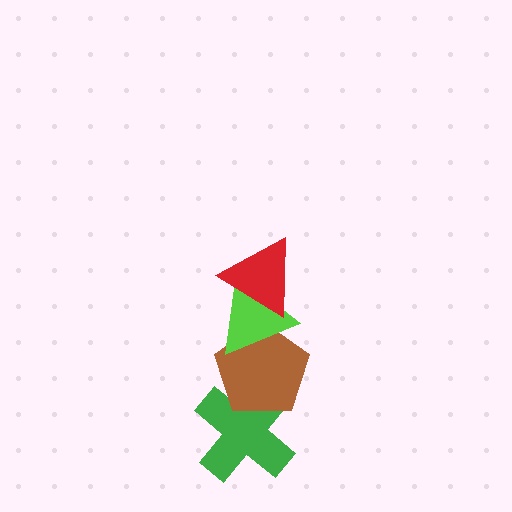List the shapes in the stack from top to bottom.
From top to bottom: the red triangle, the lime triangle, the brown pentagon, the green cross.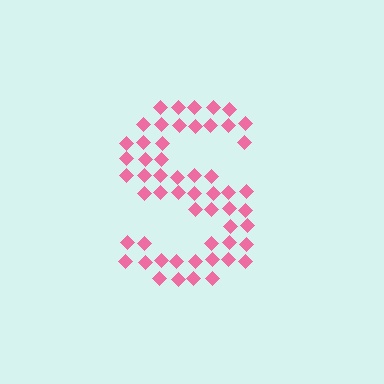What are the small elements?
The small elements are diamonds.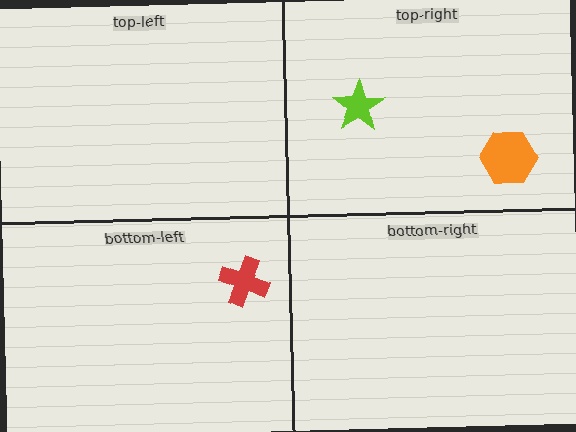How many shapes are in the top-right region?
2.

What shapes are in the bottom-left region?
The red cross.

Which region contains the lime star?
The top-right region.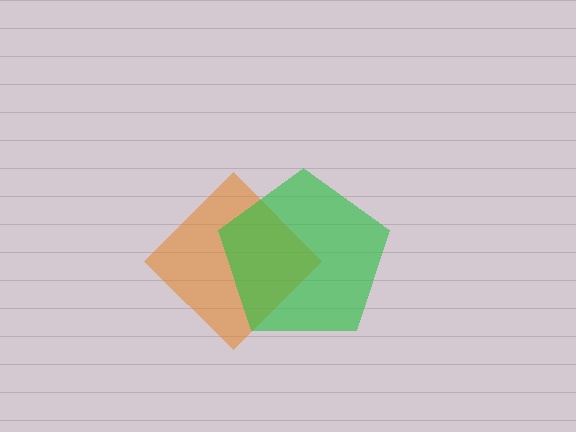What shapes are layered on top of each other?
The layered shapes are: an orange diamond, a green pentagon.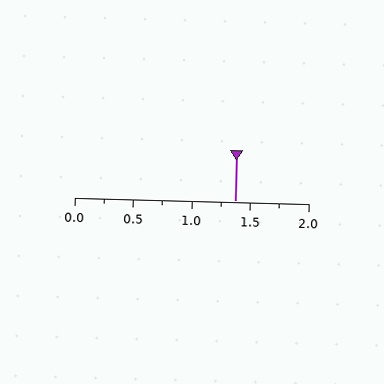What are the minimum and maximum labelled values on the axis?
The axis runs from 0.0 to 2.0.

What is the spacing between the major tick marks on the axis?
The major ticks are spaced 0.5 apart.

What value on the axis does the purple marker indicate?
The marker indicates approximately 1.38.